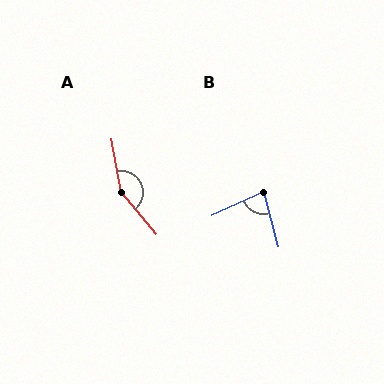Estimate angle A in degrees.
Approximately 150 degrees.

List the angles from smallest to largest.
B (80°), A (150°).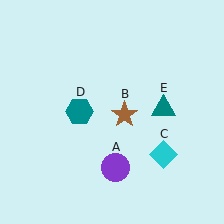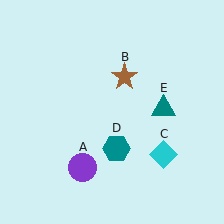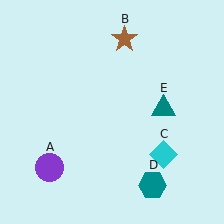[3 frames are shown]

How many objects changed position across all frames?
3 objects changed position: purple circle (object A), brown star (object B), teal hexagon (object D).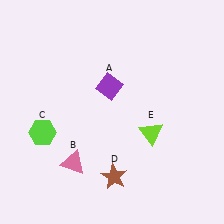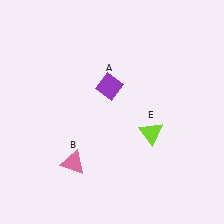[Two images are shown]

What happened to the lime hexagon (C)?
The lime hexagon (C) was removed in Image 2. It was in the bottom-left area of Image 1.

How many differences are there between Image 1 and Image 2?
There are 2 differences between the two images.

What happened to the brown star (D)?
The brown star (D) was removed in Image 2. It was in the bottom-right area of Image 1.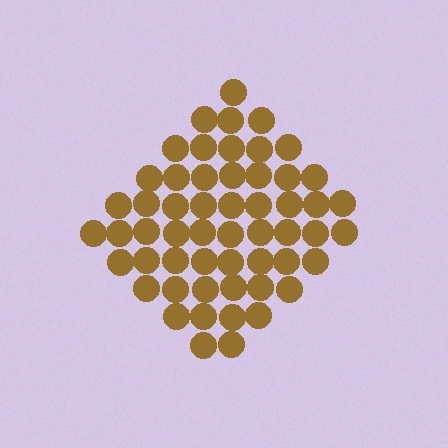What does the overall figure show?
The overall figure shows a diamond.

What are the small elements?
The small elements are circles.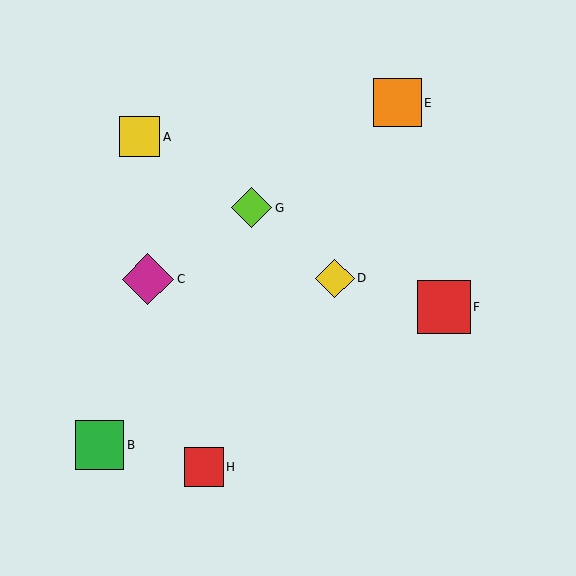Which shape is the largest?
The red square (labeled F) is the largest.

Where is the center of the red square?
The center of the red square is at (204, 467).